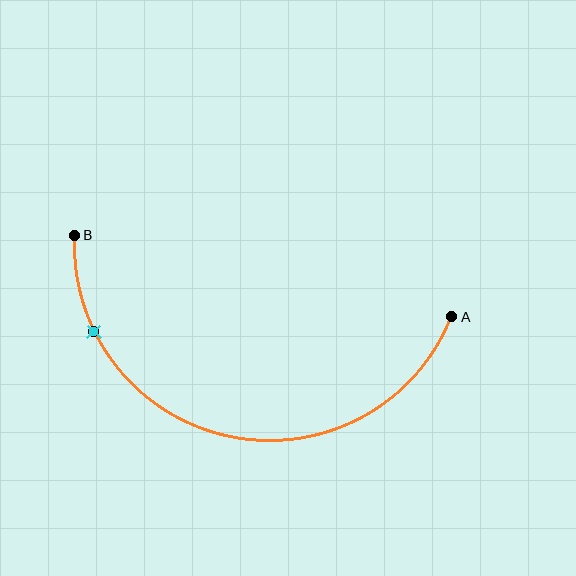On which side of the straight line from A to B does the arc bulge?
The arc bulges below the straight line connecting A and B.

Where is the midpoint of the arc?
The arc midpoint is the point on the curve farthest from the straight line joining A and B. It sits below that line.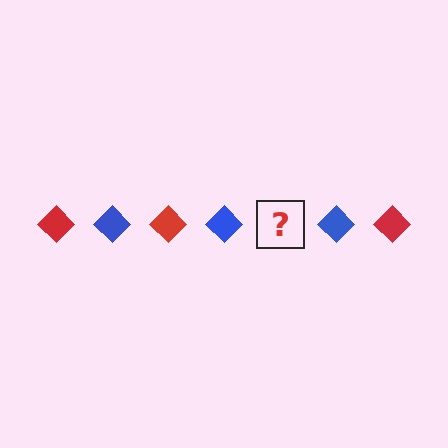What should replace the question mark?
The question mark should be replaced with a red diamond.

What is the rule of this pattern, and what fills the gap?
The rule is that the pattern cycles through red, blue diamonds. The gap should be filled with a red diamond.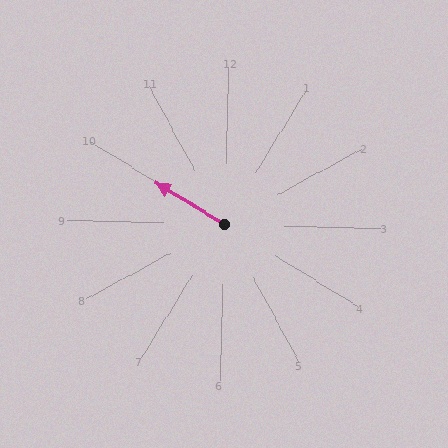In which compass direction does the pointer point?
Northwest.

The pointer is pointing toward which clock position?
Roughly 10 o'clock.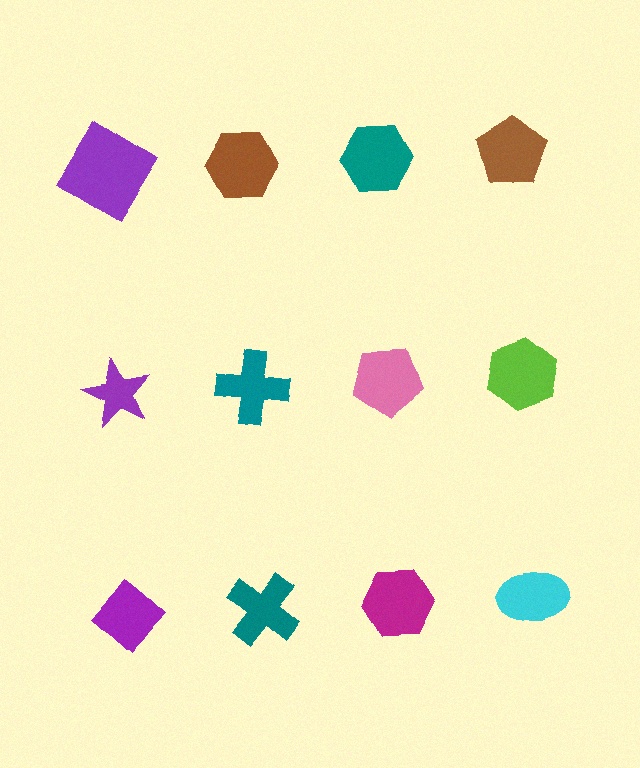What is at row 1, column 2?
A brown hexagon.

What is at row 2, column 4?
A lime hexagon.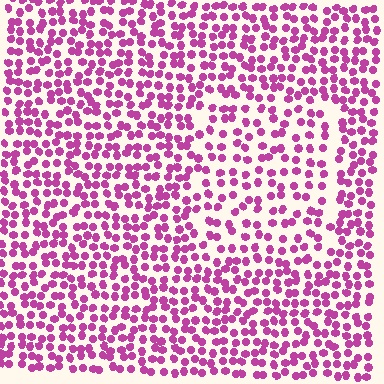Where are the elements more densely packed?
The elements are more densely packed outside the rectangle boundary.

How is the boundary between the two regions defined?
The boundary is defined by a change in element density (approximately 1.5x ratio). All elements are the same color, size, and shape.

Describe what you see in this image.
The image contains small magenta elements arranged at two different densities. A rectangle-shaped region is visible where the elements are less densely packed than the surrounding area.